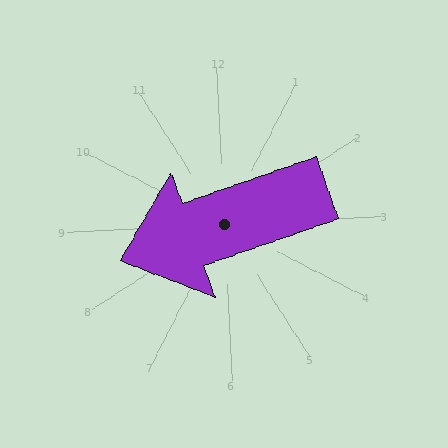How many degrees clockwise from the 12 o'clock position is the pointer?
Approximately 254 degrees.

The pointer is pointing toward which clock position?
Roughly 8 o'clock.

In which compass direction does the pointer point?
West.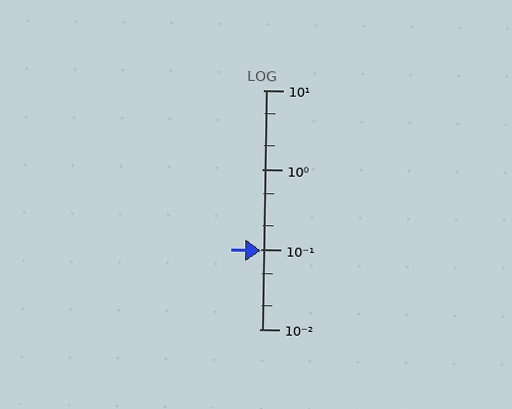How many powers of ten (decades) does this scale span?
The scale spans 3 decades, from 0.01 to 10.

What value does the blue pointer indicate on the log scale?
The pointer indicates approximately 0.096.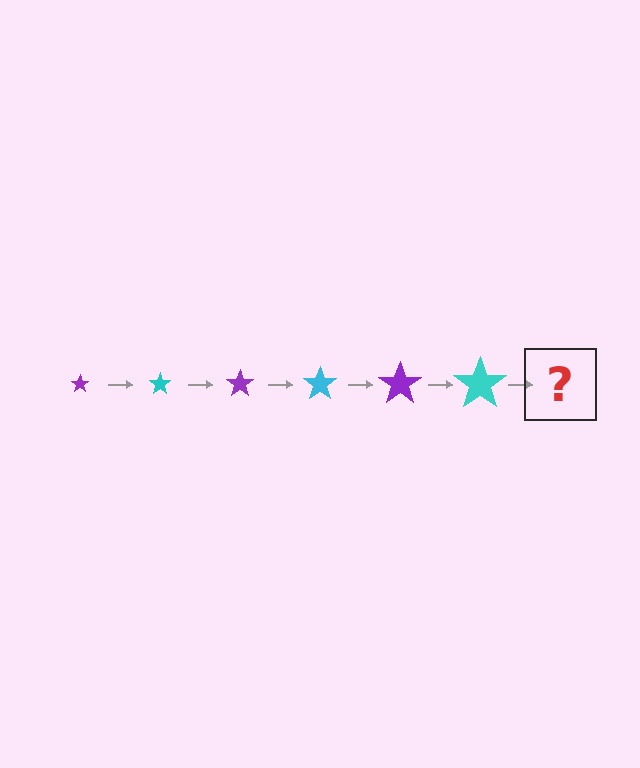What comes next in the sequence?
The next element should be a purple star, larger than the previous one.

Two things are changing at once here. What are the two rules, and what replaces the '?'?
The two rules are that the star grows larger each step and the color cycles through purple and cyan. The '?' should be a purple star, larger than the previous one.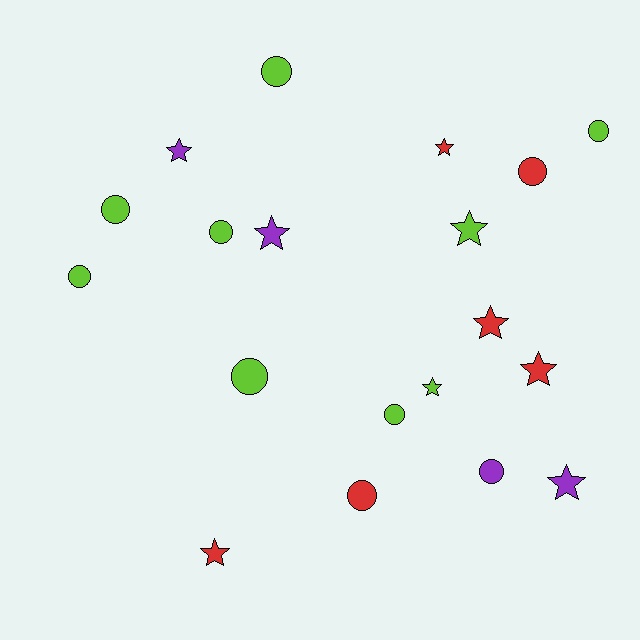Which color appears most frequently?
Lime, with 9 objects.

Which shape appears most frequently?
Circle, with 10 objects.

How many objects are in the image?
There are 19 objects.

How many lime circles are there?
There are 7 lime circles.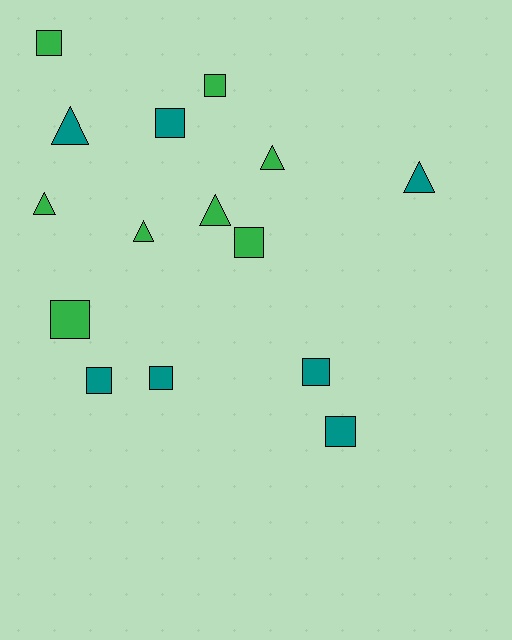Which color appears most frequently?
Green, with 8 objects.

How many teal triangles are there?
There are 2 teal triangles.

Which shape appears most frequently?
Square, with 9 objects.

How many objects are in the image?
There are 15 objects.